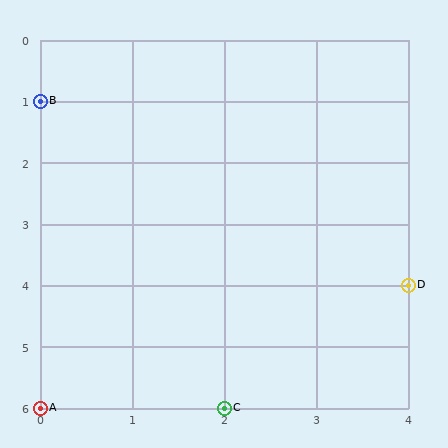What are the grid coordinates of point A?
Point A is at grid coordinates (0, 6).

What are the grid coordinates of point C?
Point C is at grid coordinates (2, 6).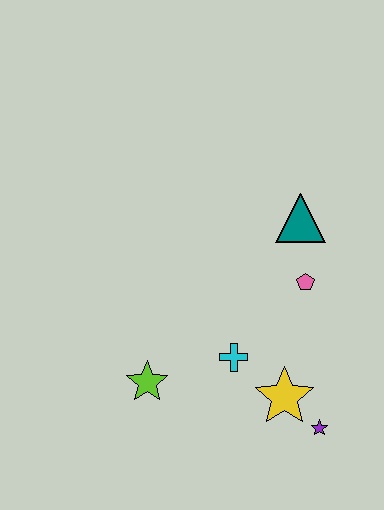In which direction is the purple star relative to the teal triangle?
The purple star is below the teal triangle.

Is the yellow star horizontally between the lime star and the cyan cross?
No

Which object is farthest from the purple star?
The teal triangle is farthest from the purple star.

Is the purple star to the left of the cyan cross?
No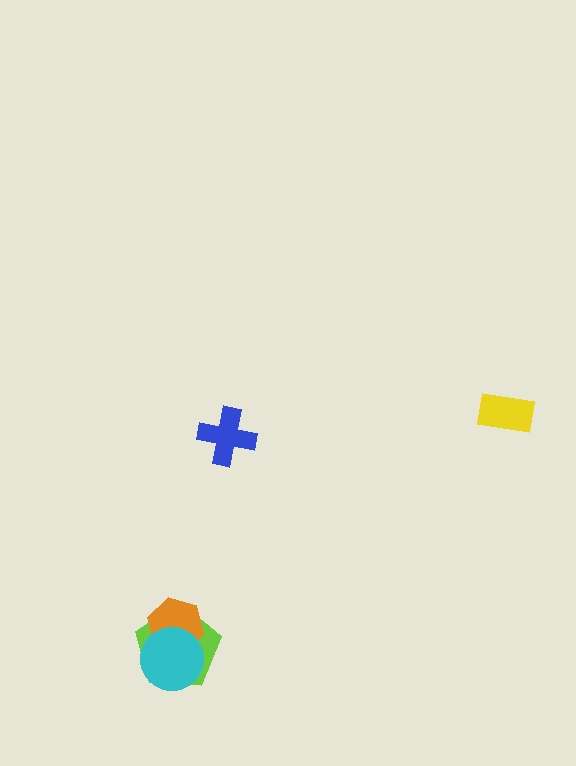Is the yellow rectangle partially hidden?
No, no other shape covers it.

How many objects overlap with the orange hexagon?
2 objects overlap with the orange hexagon.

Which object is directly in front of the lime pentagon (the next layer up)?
The orange hexagon is directly in front of the lime pentagon.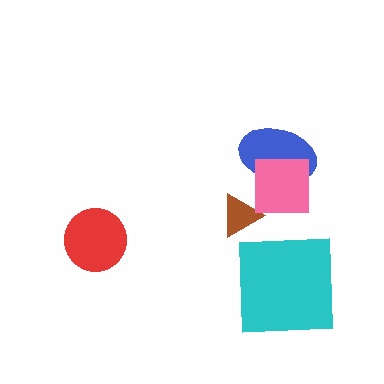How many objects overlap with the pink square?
1 object overlaps with the pink square.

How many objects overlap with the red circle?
0 objects overlap with the red circle.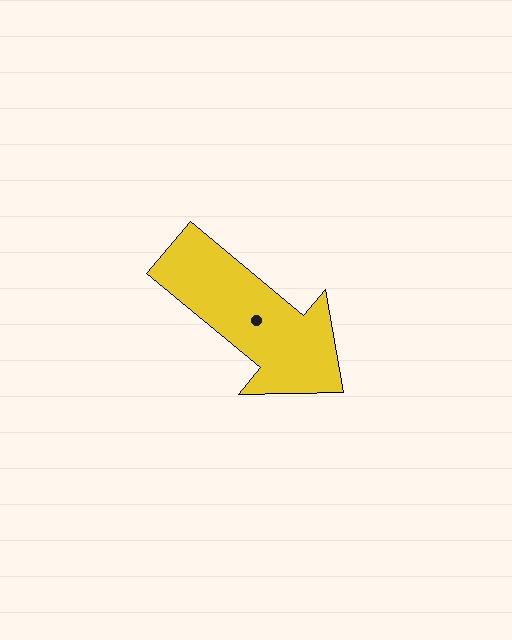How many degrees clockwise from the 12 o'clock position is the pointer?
Approximately 130 degrees.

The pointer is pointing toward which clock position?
Roughly 4 o'clock.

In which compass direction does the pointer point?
Southeast.